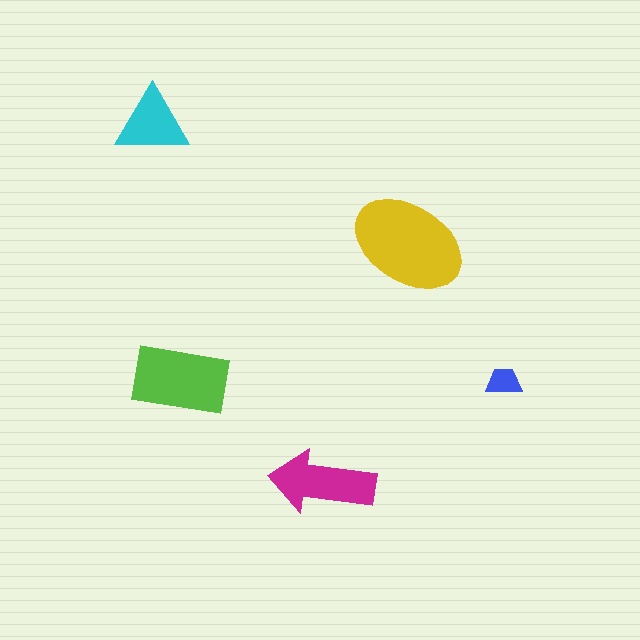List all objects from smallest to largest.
The blue trapezoid, the cyan triangle, the magenta arrow, the lime rectangle, the yellow ellipse.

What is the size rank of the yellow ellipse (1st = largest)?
1st.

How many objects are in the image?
There are 5 objects in the image.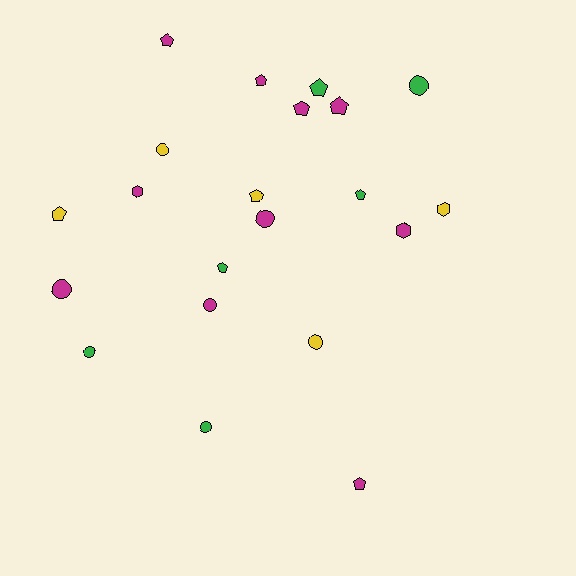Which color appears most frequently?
Magenta, with 10 objects.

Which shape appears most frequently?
Pentagon, with 10 objects.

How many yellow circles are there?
There are 2 yellow circles.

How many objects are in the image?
There are 21 objects.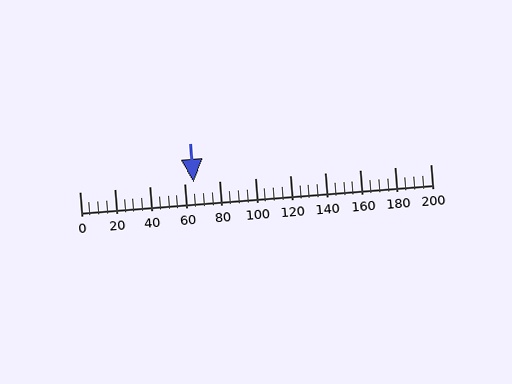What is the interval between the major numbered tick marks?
The major tick marks are spaced 20 units apart.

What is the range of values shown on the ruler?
The ruler shows values from 0 to 200.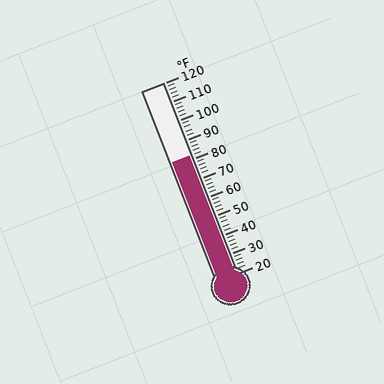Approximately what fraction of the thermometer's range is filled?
The thermometer is filled to approximately 60% of its range.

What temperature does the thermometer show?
The thermometer shows approximately 82°F.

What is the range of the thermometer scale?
The thermometer scale ranges from 20°F to 120°F.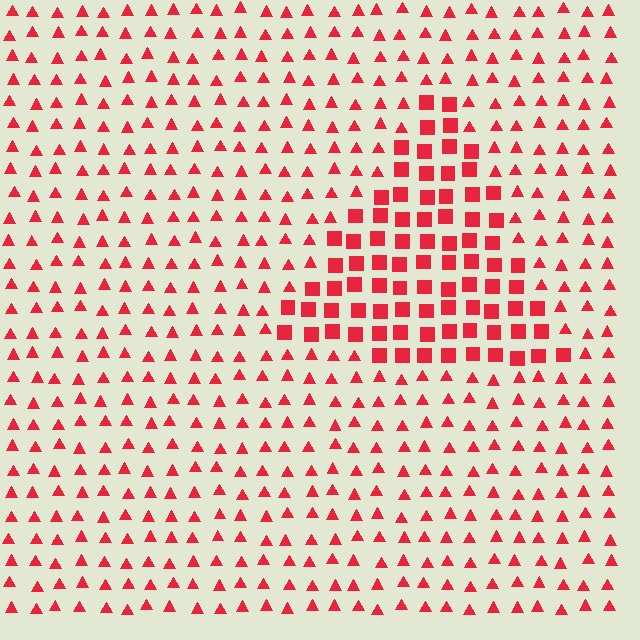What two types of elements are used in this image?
The image uses squares inside the triangle region and triangles outside it.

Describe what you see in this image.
The image is filled with small red elements arranged in a uniform grid. A triangle-shaped region contains squares, while the surrounding area contains triangles. The boundary is defined purely by the change in element shape.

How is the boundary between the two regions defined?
The boundary is defined by a change in element shape: squares inside vs. triangles outside. All elements share the same color and spacing.